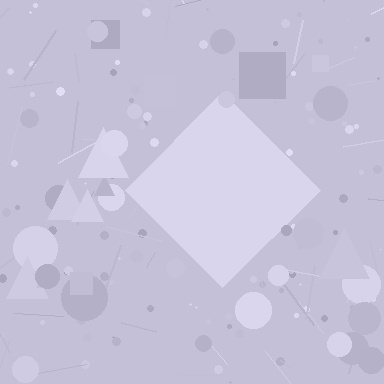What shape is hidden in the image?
A diamond is hidden in the image.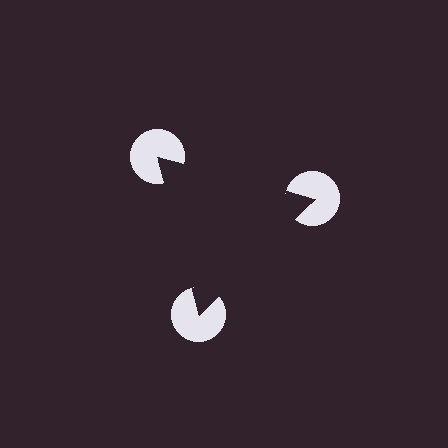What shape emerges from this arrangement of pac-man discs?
An illusory triangle — its edges are inferred from the aligned wedge cuts in the pac-man discs, not physically drawn.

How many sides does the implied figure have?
3 sides.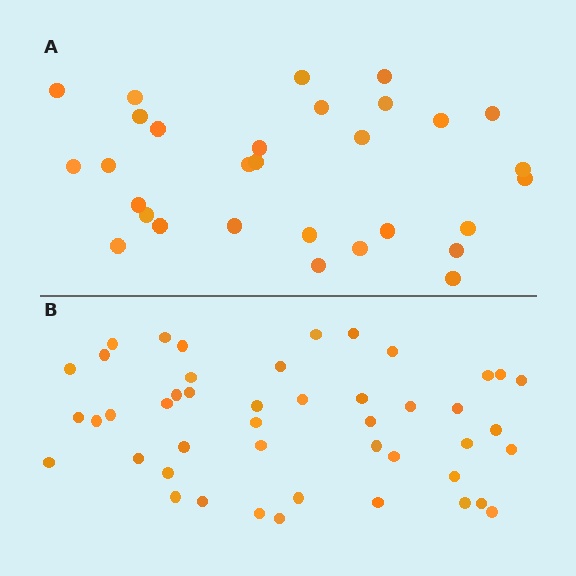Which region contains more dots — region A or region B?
Region B (the bottom region) has more dots.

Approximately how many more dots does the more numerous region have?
Region B has approximately 15 more dots than region A.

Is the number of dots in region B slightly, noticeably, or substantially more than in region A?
Region B has substantially more. The ratio is roughly 1.5 to 1.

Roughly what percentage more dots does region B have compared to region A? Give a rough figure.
About 55% more.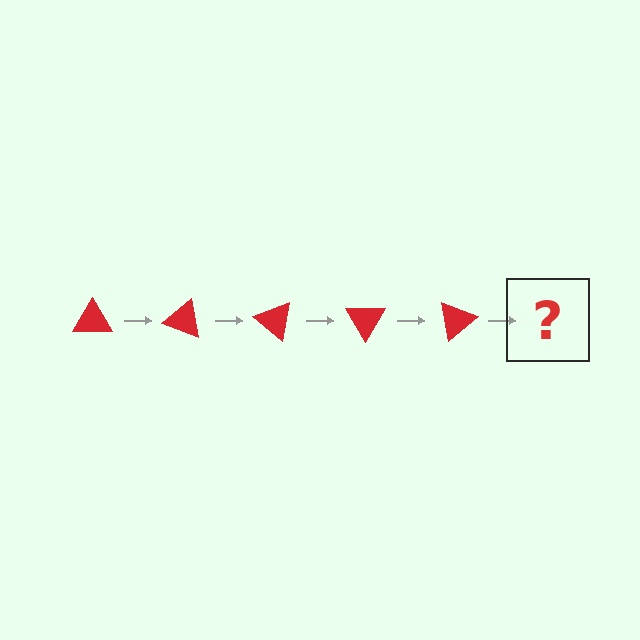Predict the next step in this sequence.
The next step is a red triangle rotated 100 degrees.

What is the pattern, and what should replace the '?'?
The pattern is that the triangle rotates 20 degrees each step. The '?' should be a red triangle rotated 100 degrees.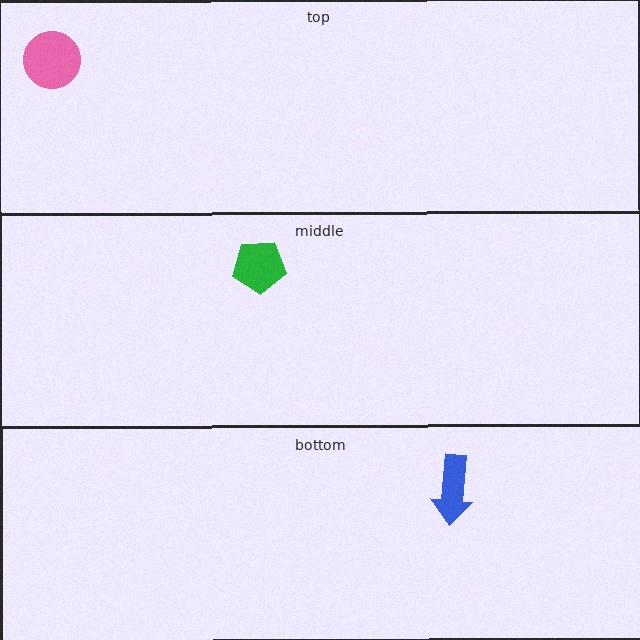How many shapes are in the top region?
1.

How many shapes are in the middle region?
1.